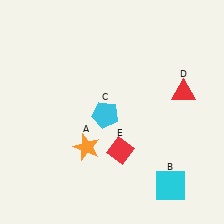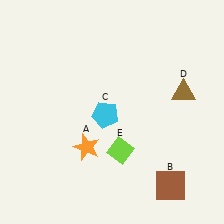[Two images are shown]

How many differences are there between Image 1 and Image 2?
There are 3 differences between the two images.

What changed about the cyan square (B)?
In Image 1, B is cyan. In Image 2, it changed to brown.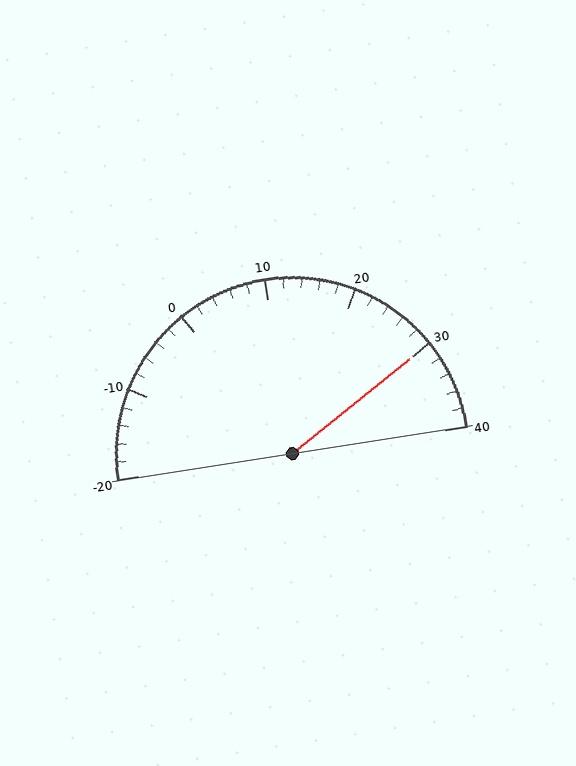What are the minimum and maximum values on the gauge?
The gauge ranges from -20 to 40.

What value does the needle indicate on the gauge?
The needle indicates approximately 30.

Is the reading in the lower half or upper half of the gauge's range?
The reading is in the upper half of the range (-20 to 40).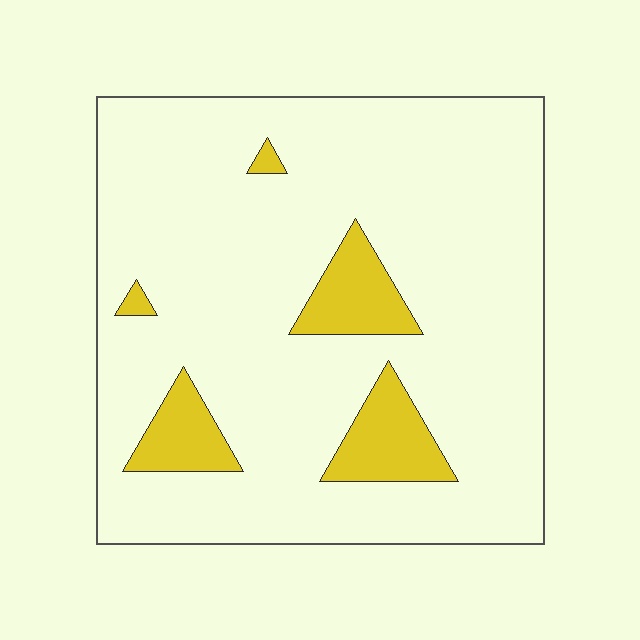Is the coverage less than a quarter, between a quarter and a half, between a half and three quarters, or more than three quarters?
Less than a quarter.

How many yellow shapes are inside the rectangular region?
5.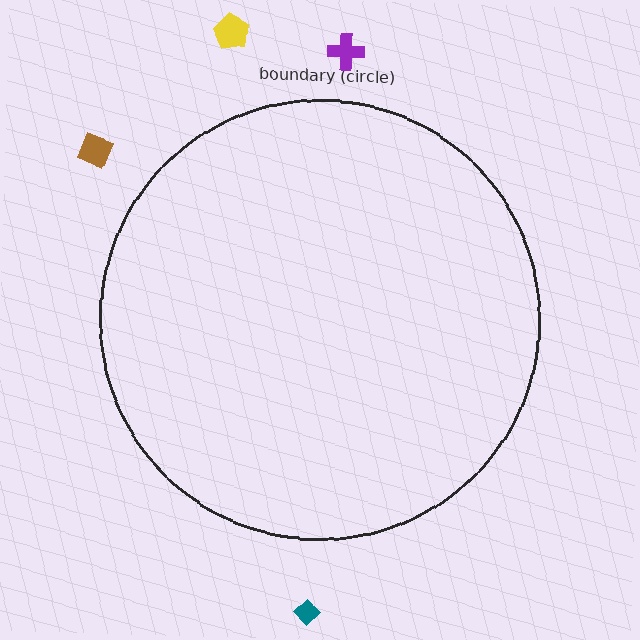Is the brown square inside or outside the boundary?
Outside.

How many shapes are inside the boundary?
0 inside, 4 outside.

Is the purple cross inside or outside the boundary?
Outside.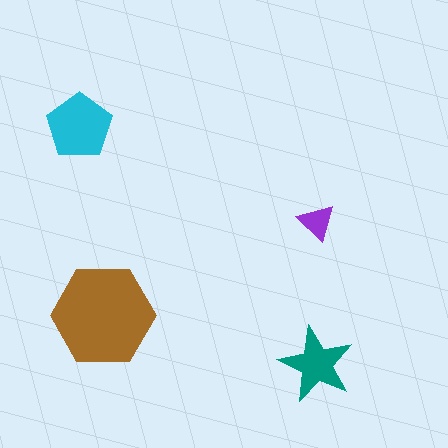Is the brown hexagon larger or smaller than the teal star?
Larger.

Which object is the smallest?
The purple triangle.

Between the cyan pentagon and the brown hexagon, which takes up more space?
The brown hexagon.